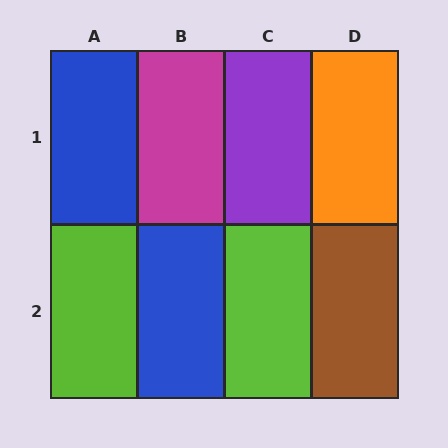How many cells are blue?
2 cells are blue.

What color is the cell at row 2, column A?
Lime.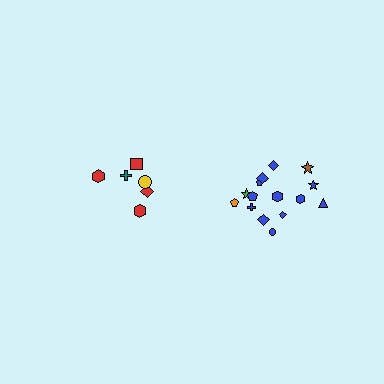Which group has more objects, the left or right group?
The right group.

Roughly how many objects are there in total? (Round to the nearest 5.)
Roughly 20 objects in total.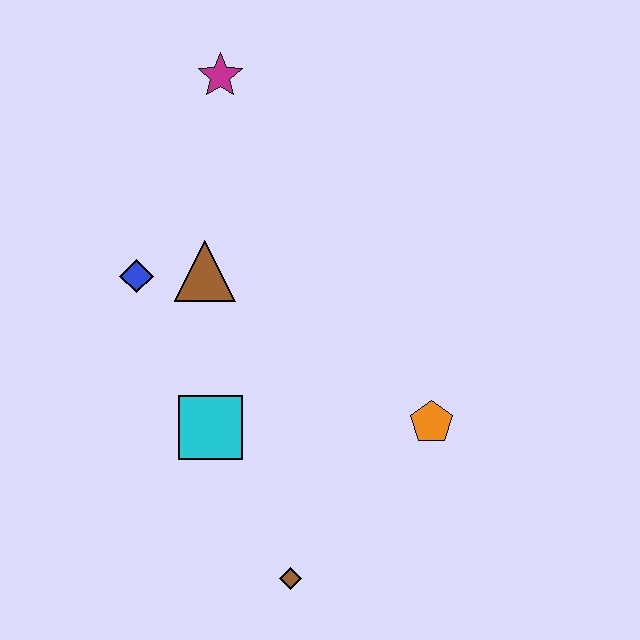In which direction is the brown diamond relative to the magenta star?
The brown diamond is below the magenta star.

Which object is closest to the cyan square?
The brown triangle is closest to the cyan square.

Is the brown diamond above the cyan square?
No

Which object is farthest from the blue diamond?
The brown diamond is farthest from the blue diamond.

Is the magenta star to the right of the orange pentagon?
No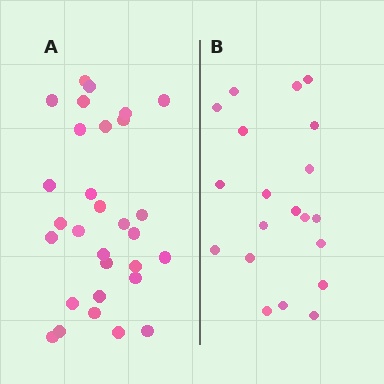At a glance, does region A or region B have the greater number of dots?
Region A (the left region) has more dots.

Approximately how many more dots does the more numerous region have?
Region A has roughly 10 or so more dots than region B.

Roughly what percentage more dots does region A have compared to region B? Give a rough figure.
About 50% more.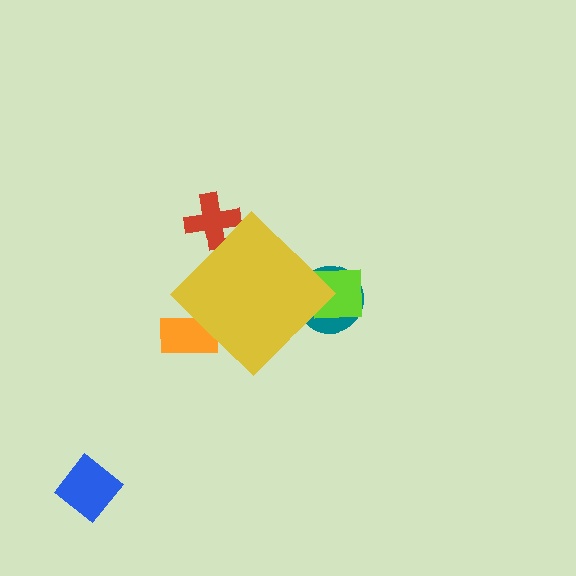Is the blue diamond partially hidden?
No, the blue diamond is fully visible.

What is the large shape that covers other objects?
A yellow diamond.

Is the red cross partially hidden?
Yes, the red cross is partially hidden behind the yellow diamond.